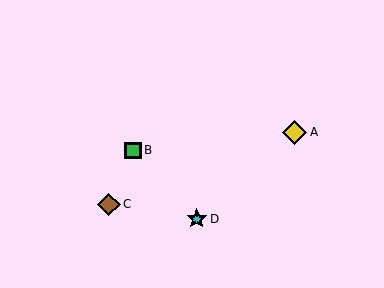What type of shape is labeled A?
Shape A is a yellow diamond.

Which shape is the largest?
The yellow diamond (labeled A) is the largest.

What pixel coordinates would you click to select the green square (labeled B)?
Click at (133, 150) to select the green square B.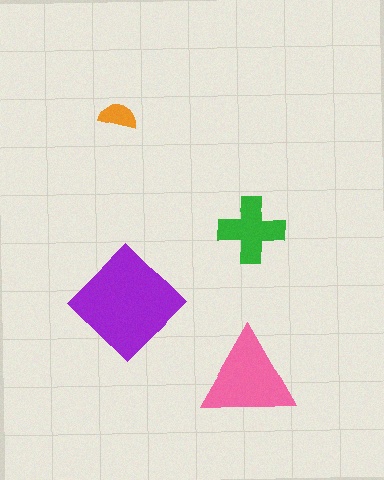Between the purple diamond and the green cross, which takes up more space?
The purple diamond.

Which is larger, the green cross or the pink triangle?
The pink triangle.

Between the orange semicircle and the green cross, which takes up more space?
The green cross.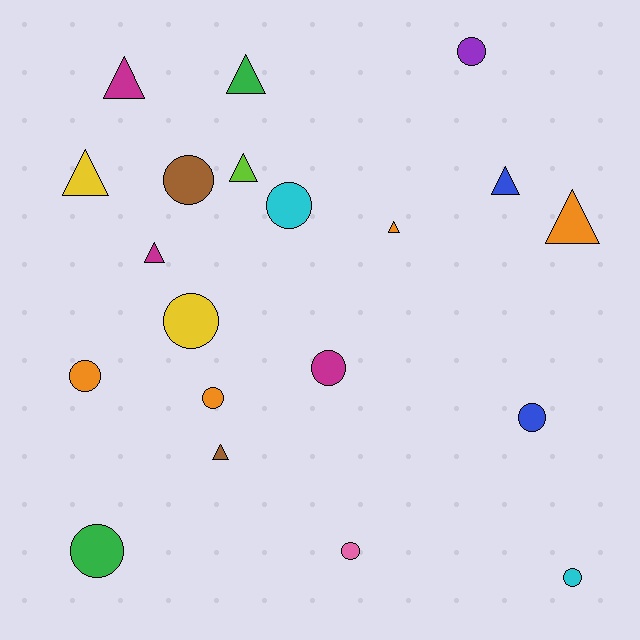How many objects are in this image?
There are 20 objects.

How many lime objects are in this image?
There is 1 lime object.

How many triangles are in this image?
There are 9 triangles.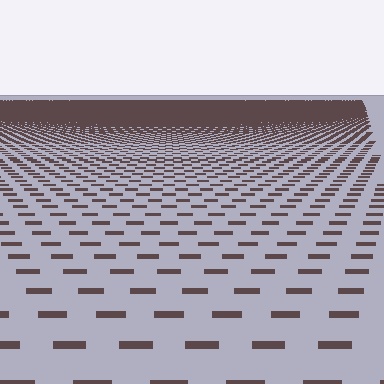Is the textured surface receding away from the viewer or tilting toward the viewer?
The surface is receding away from the viewer. Texture elements get smaller and denser toward the top.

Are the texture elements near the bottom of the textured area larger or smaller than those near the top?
Larger. Near the bottom, elements are closer to the viewer and appear at a bigger on-screen size.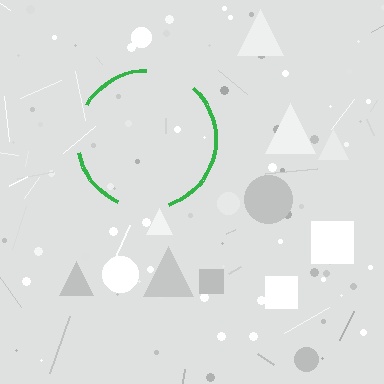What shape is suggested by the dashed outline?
The dashed outline suggests a circle.